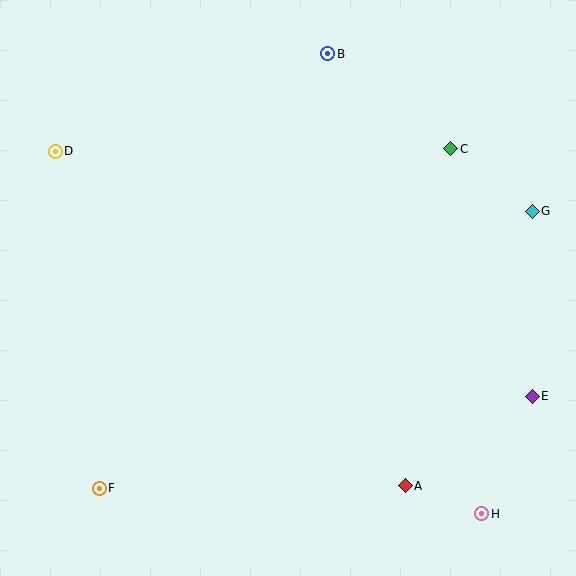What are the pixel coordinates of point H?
Point H is at (482, 514).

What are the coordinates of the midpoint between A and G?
The midpoint between A and G is at (469, 348).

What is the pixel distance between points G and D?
The distance between G and D is 481 pixels.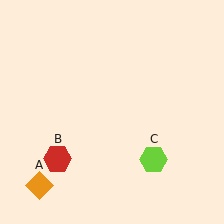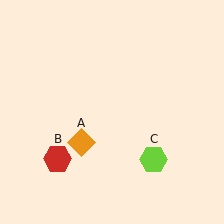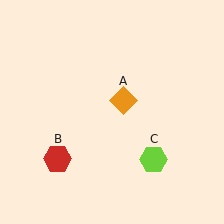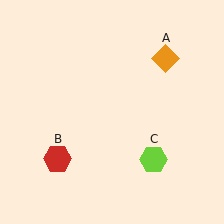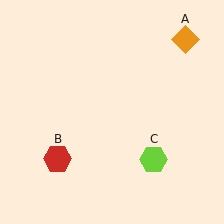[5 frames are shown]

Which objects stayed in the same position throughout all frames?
Red hexagon (object B) and lime hexagon (object C) remained stationary.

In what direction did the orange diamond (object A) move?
The orange diamond (object A) moved up and to the right.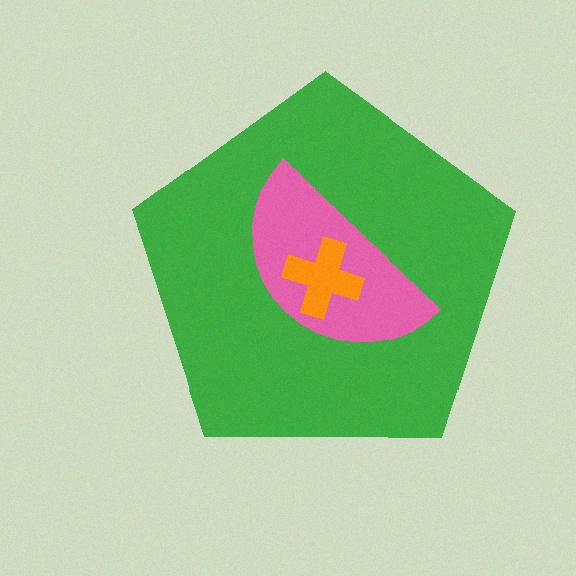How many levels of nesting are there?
3.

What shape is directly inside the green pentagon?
The pink semicircle.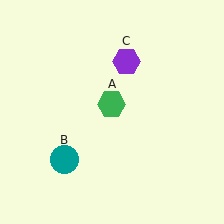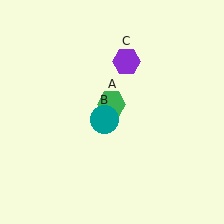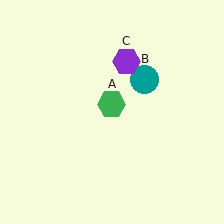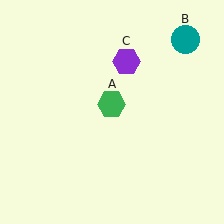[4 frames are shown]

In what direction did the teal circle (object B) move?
The teal circle (object B) moved up and to the right.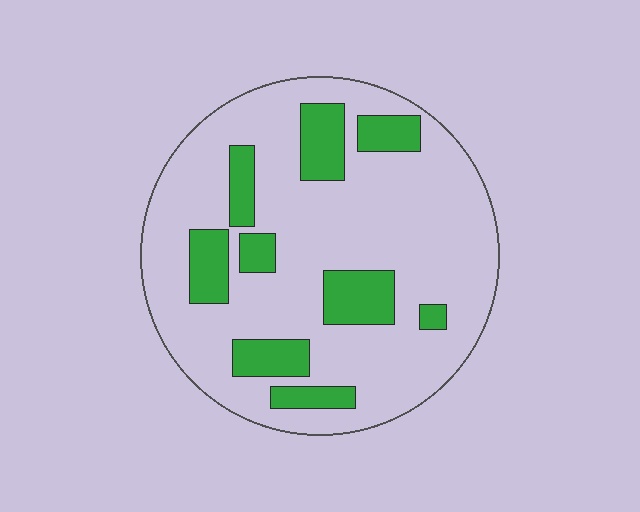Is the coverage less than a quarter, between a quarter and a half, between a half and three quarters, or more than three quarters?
Less than a quarter.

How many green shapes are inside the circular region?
9.